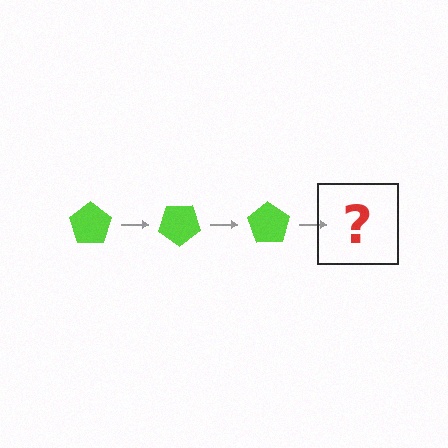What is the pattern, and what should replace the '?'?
The pattern is that the pentagon rotates 35 degrees each step. The '?' should be a lime pentagon rotated 105 degrees.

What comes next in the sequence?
The next element should be a lime pentagon rotated 105 degrees.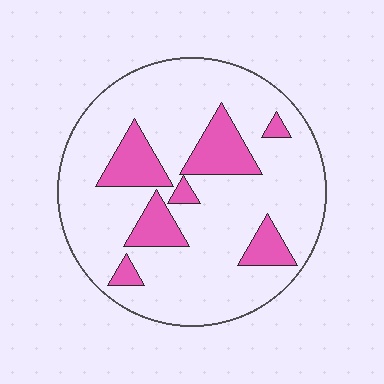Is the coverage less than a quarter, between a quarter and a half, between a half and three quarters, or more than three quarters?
Less than a quarter.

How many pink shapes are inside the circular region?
7.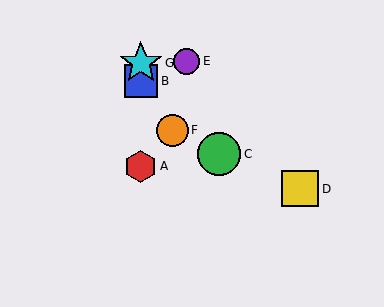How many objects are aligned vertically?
3 objects (A, B, G) are aligned vertically.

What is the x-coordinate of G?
Object G is at x≈141.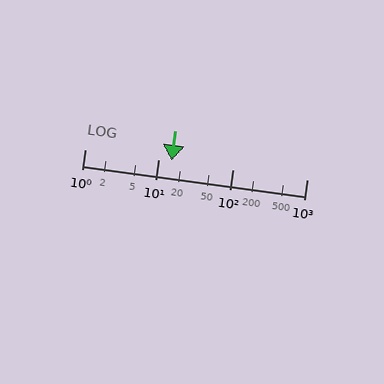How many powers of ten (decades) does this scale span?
The scale spans 3 decades, from 1 to 1000.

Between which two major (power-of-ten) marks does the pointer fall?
The pointer is between 10 and 100.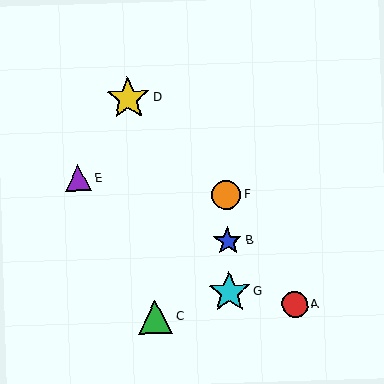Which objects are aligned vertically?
Objects B, F, G are aligned vertically.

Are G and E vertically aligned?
No, G is at x≈229 and E is at x≈78.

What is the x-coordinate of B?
Object B is at x≈228.